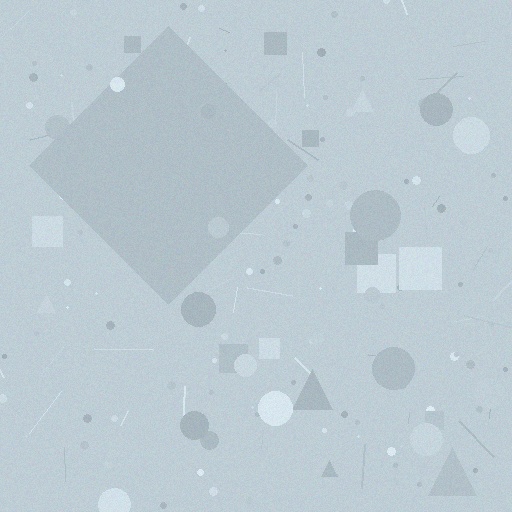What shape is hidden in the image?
A diamond is hidden in the image.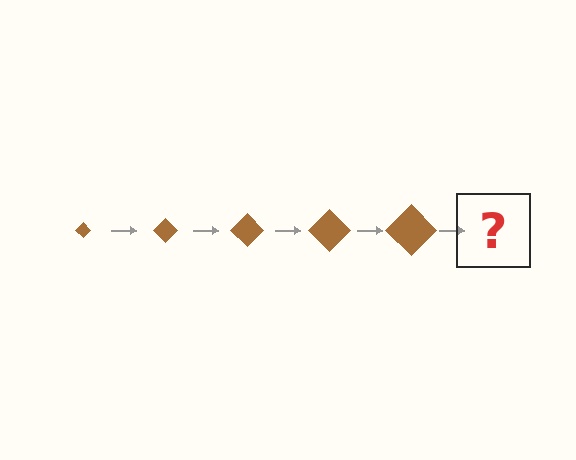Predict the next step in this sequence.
The next step is a brown diamond, larger than the previous one.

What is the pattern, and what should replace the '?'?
The pattern is that the diamond gets progressively larger each step. The '?' should be a brown diamond, larger than the previous one.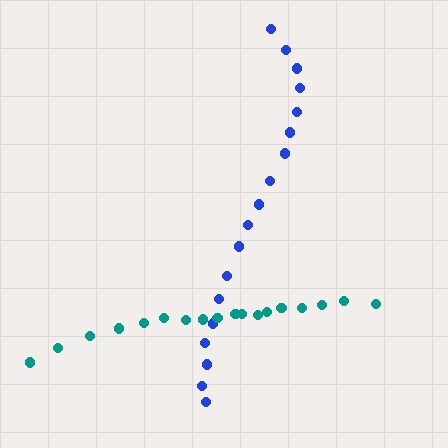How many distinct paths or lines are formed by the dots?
There are 2 distinct paths.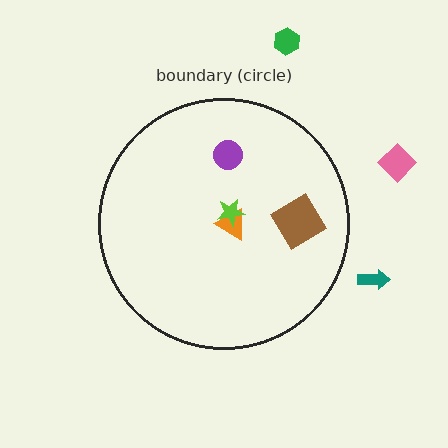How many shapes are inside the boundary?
4 inside, 3 outside.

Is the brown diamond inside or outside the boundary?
Inside.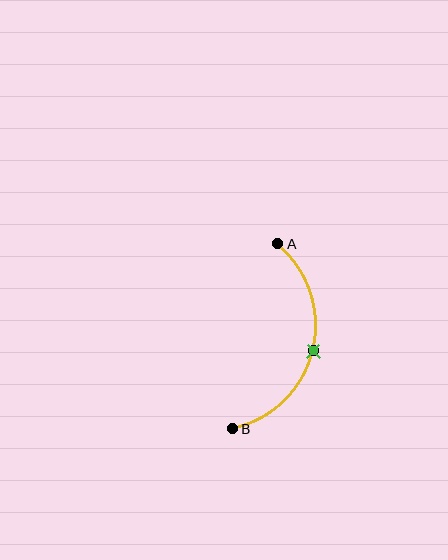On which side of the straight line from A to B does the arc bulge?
The arc bulges to the right of the straight line connecting A and B.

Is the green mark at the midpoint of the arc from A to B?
Yes. The green mark lies on the arc at equal arc-length from both A and B — it is the arc midpoint.